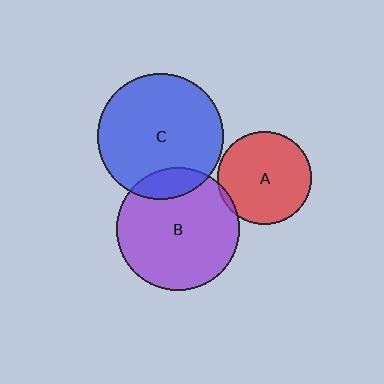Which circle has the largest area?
Circle C (blue).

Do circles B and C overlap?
Yes.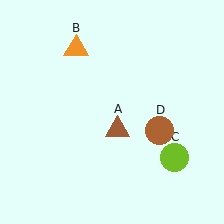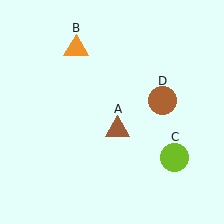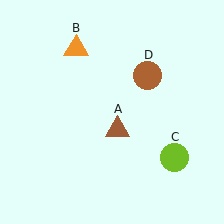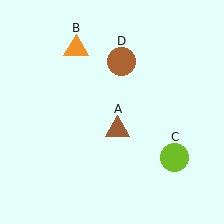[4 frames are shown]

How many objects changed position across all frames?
1 object changed position: brown circle (object D).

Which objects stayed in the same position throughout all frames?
Brown triangle (object A) and orange triangle (object B) and lime circle (object C) remained stationary.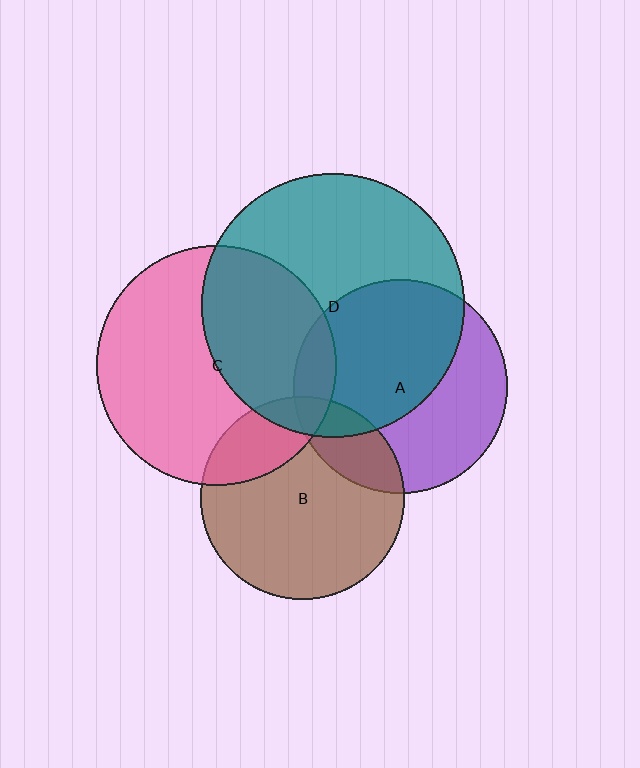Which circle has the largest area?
Circle D (teal).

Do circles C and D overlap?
Yes.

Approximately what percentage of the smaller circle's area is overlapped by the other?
Approximately 40%.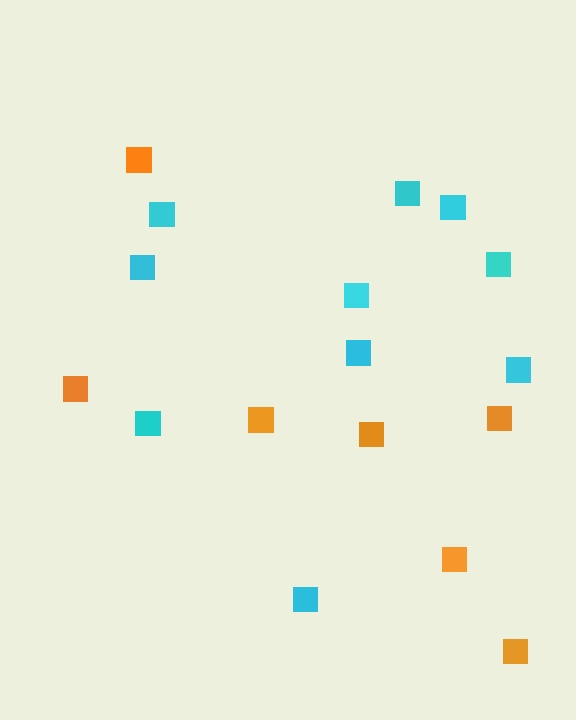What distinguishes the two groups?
There are 2 groups: one group of orange squares (7) and one group of cyan squares (10).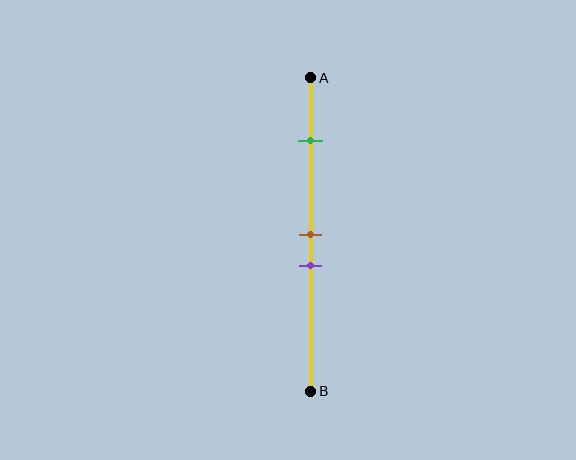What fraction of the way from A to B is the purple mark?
The purple mark is approximately 60% (0.6) of the way from A to B.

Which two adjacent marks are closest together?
The brown and purple marks are the closest adjacent pair.